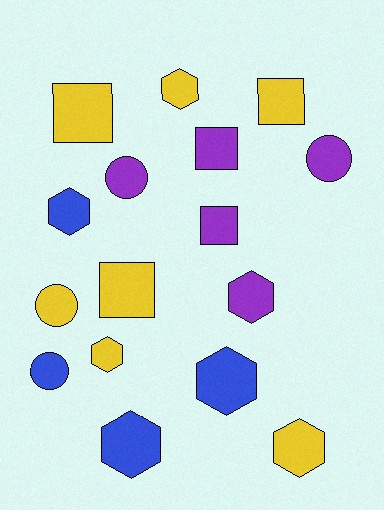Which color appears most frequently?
Yellow, with 7 objects.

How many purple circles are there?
There are 2 purple circles.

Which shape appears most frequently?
Hexagon, with 7 objects.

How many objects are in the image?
There are 16 objects.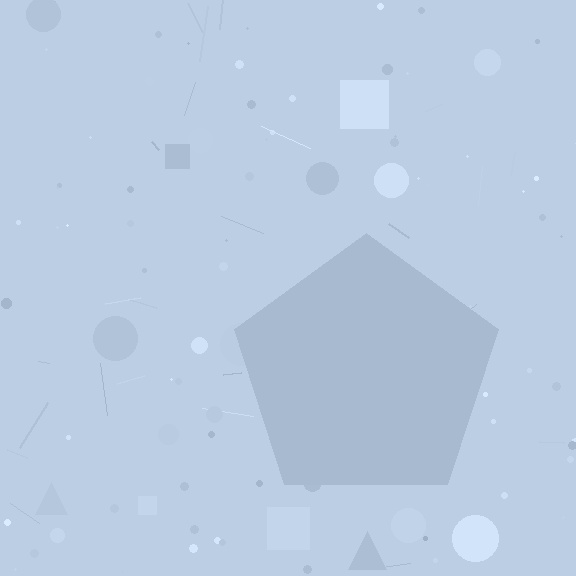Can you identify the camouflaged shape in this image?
The camouflaged shape is a pentagon.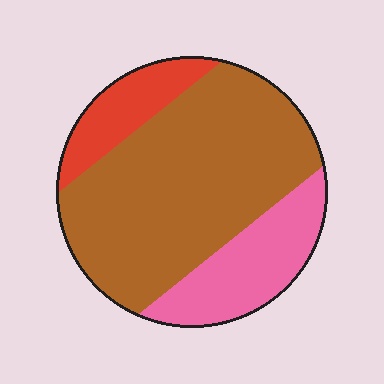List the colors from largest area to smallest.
From largest to smallest: brown, pink, red.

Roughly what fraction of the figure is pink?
Pink takes up about one fifth (1/5) of the figure.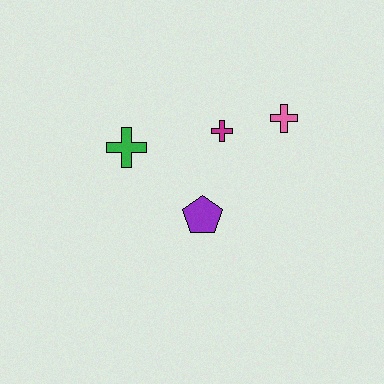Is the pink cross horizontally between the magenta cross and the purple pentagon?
No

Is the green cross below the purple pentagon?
No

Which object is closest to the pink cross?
The magenta cross is closest to the pink cross.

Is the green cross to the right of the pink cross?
No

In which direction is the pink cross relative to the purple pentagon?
The pink cross is above the purple pentagon.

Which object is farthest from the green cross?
The pink cross is farthest from the green cross.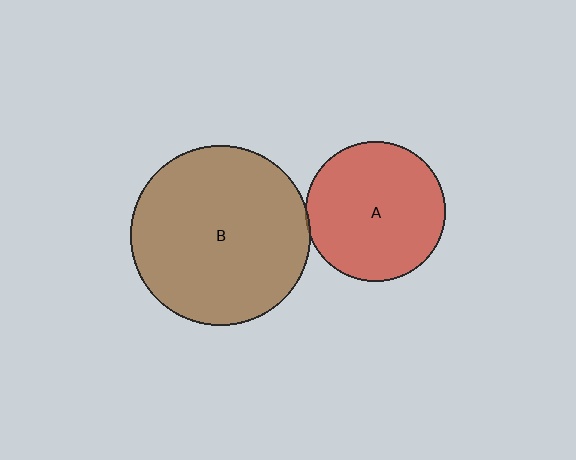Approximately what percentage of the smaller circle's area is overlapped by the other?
Approximately 5%.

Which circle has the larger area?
Circle B (brown).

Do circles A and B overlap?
Yes.